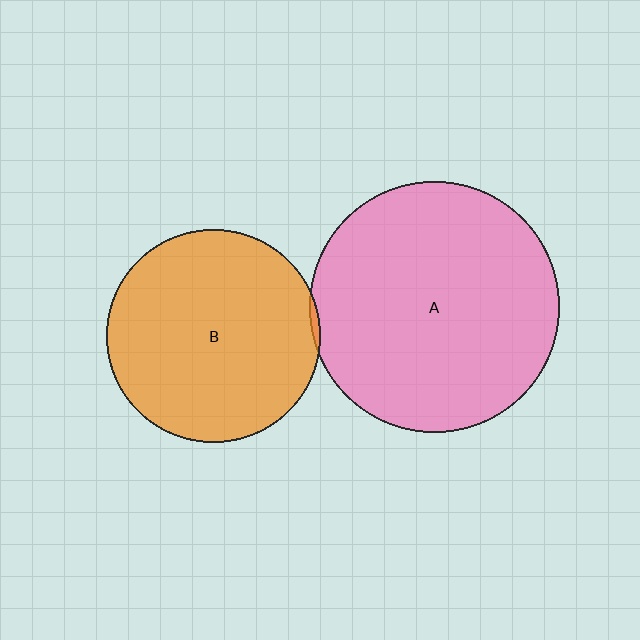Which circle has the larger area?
Circle A (pink).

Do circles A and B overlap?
Yes.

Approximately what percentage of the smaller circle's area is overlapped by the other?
Approximately 5%.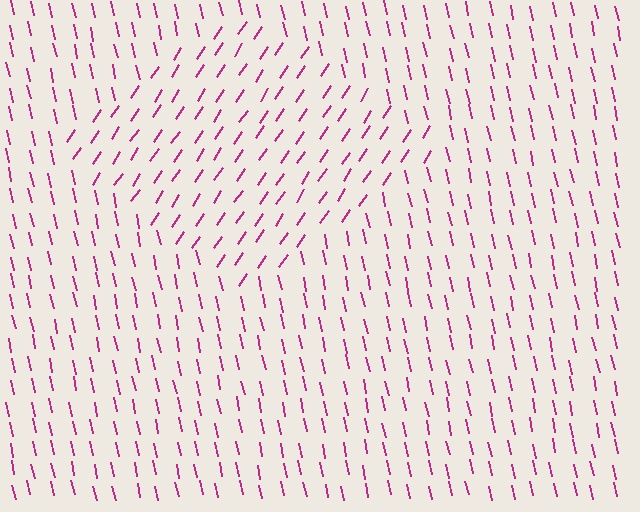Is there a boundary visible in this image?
Yes, there is a texture boundary formed by a change in line orientation.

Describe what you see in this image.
The image is filled with small magenta line segments. A diamond region in the image has lines oriented differently from the surrounding lines, creating a visible texture boundary.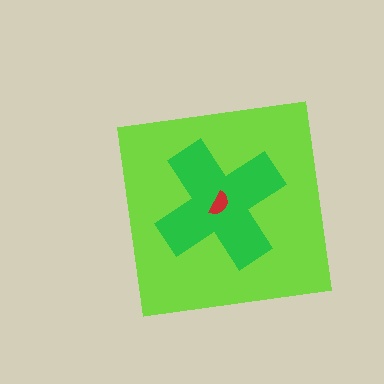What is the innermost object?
The red semicircle.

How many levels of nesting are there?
3.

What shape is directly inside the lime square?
The green cross.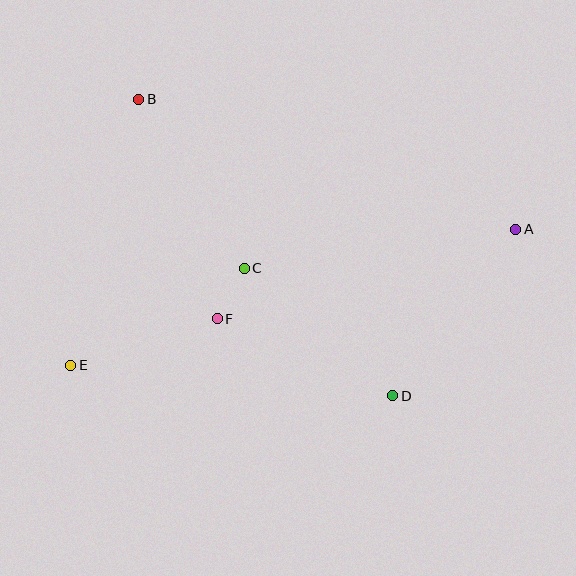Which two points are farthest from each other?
Points A and E are farthest from each other.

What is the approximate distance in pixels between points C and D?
The distance between C and D is approximately 196 pixels.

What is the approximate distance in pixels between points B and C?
The distance between B and C is approximately 199 pixels.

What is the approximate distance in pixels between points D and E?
The distance between D and E is approximately 324 pixels.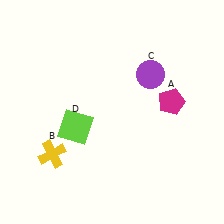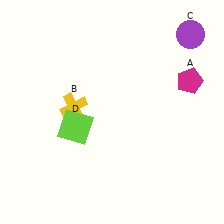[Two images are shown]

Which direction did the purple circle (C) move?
The purple circle (C) moved up.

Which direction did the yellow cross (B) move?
The yellow cross (B) moved up.